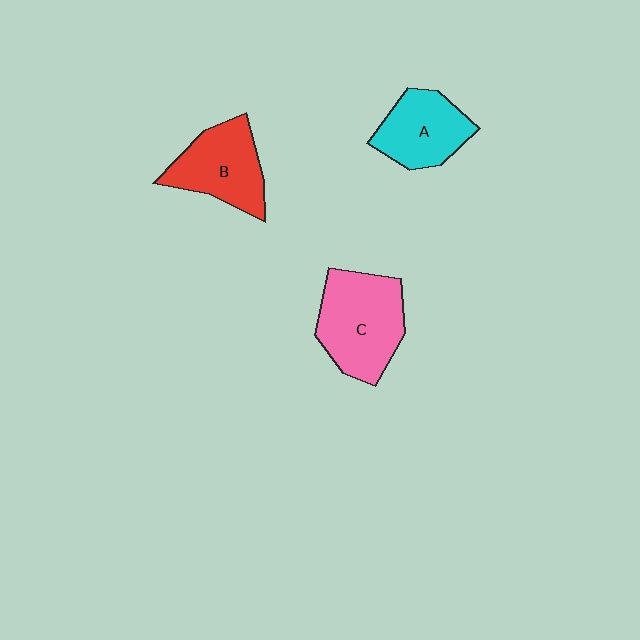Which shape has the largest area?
Shape C (pink).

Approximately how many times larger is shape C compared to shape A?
Approximately 1.4 times.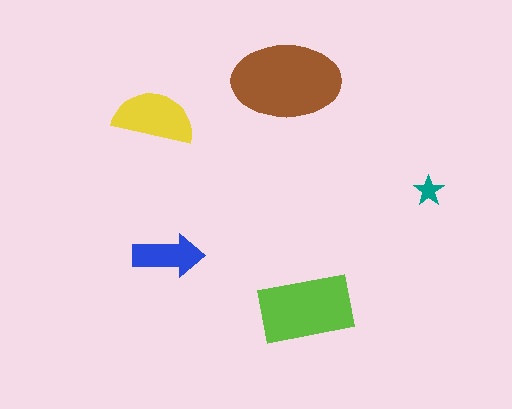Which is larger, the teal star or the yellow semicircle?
The yellow semicircle.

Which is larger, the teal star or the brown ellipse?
The brown ellipse.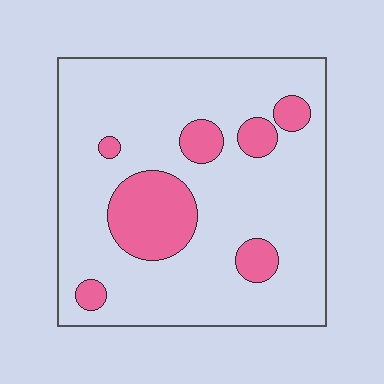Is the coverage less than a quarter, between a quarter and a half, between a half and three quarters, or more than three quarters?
Less than a quarter.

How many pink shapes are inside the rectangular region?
7.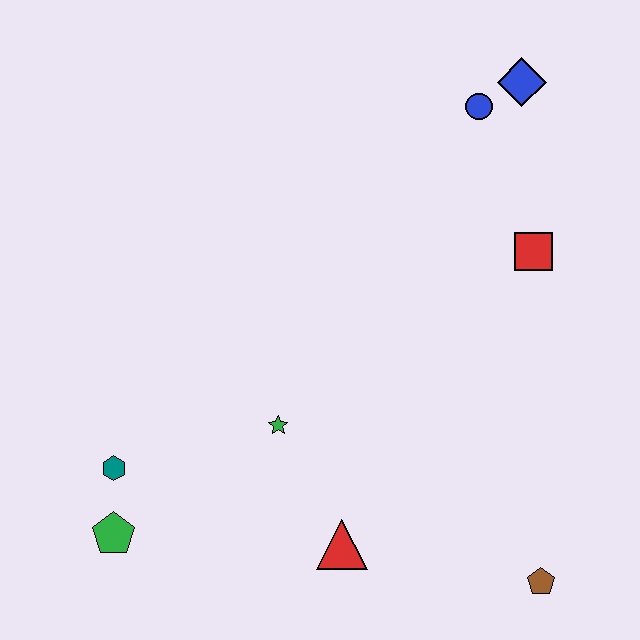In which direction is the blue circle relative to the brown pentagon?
The blue circle is above the brown pentagon.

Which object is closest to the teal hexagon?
The green pentagon is closest to the teal hexagon.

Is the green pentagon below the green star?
Yes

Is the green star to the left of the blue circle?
Yes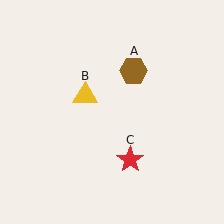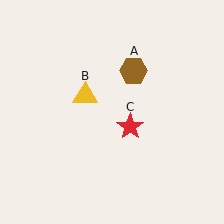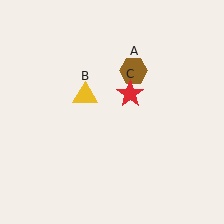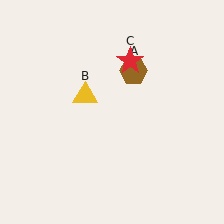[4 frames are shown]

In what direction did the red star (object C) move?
The red star (object C) moved up.